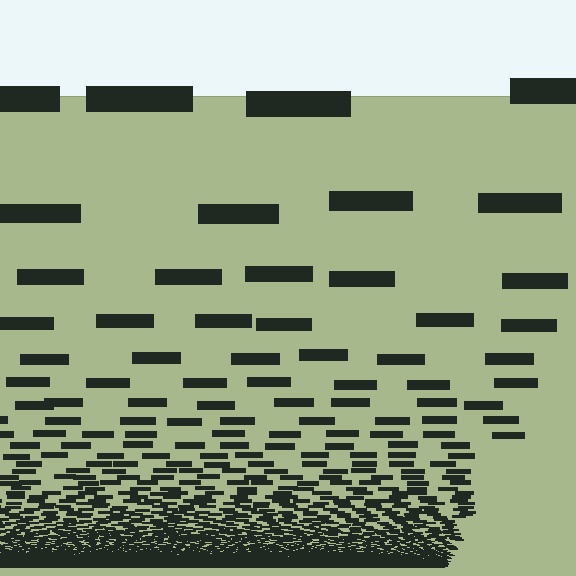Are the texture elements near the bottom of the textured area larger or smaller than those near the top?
Smaller. The gradient is inverted — elements near the bottom are smaller and denser.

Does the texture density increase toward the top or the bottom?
Density increases toward the bottom.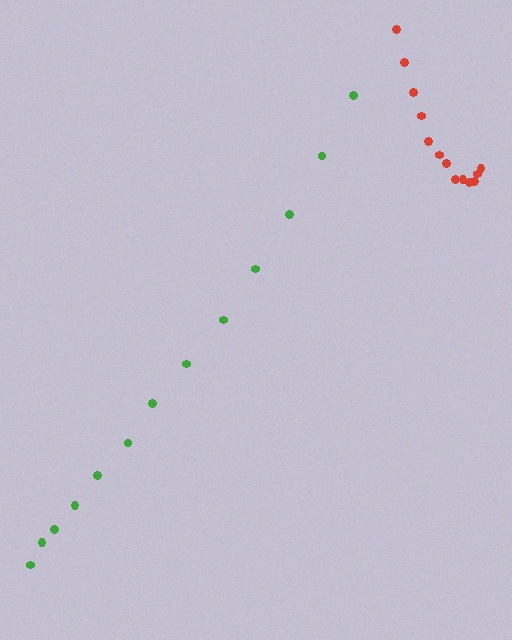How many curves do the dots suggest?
There are 2 distinct paths.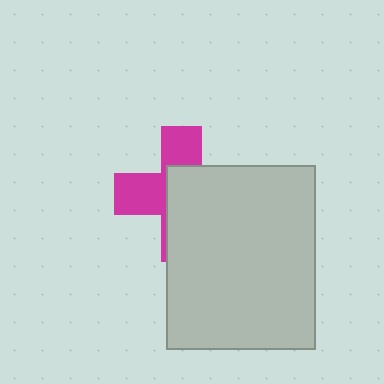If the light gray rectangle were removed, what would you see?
You would see the complete magenta cross.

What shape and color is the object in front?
The object in front is a light gray rectangle.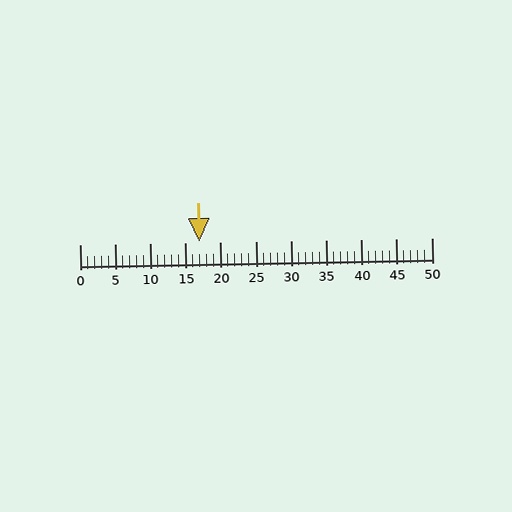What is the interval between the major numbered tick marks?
The major tick marks are spaced 5 units apart.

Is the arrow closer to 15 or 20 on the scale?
The arrow is closer to 15.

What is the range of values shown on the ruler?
The ruler shows values from 0 to 50.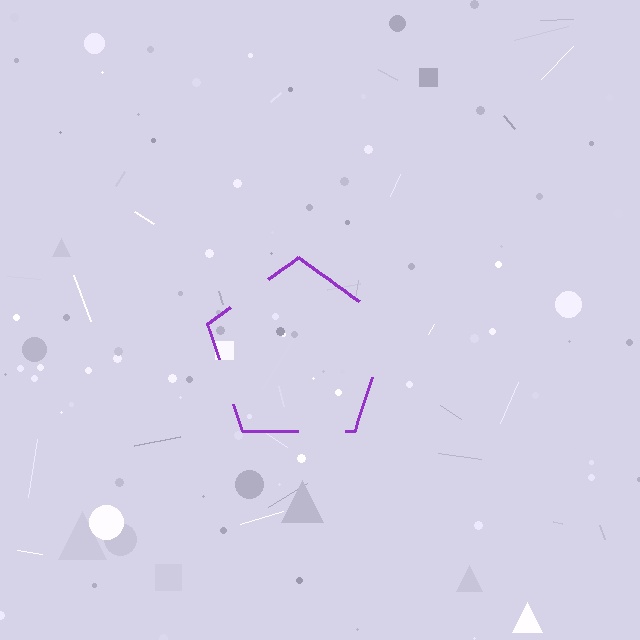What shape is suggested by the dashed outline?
The dashed outline suggests a pentagon.